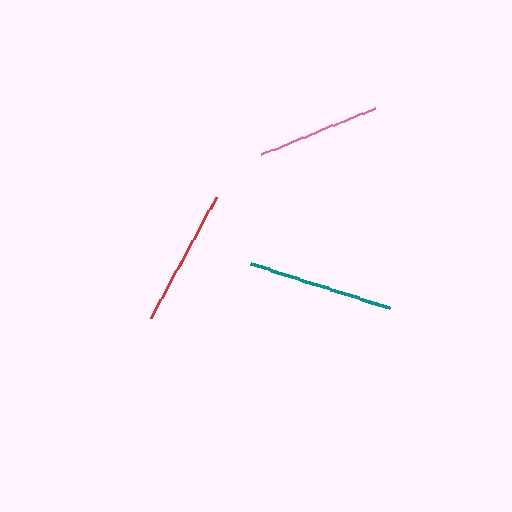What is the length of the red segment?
The red segment is approximately 137 pixels long.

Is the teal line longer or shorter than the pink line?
The teal line is longer than the pink line.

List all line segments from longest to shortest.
From longest to shortest: teal, red, pink.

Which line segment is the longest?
The teal line is the longest at approximately 147 pixels.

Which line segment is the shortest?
The pink line is the shortest at approximately 123 pixels.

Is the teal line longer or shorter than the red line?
The teal line is longer than the red line.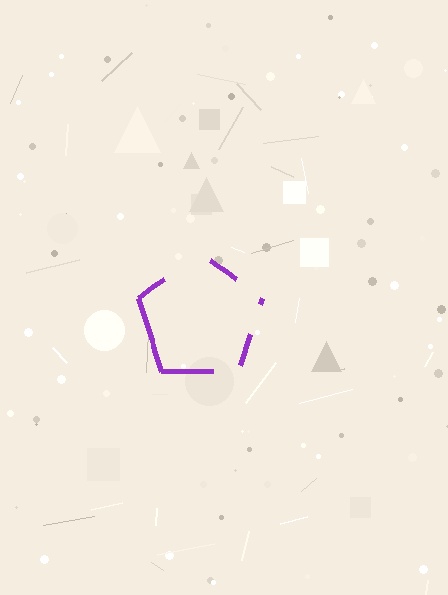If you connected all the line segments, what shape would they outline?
They would outline a pentagon.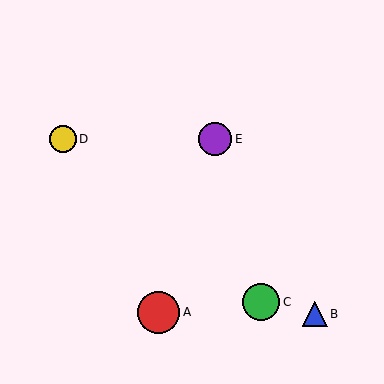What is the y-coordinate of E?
Object E is at y≈139.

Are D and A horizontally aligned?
No, D is at y≈139 and A is at y≈312.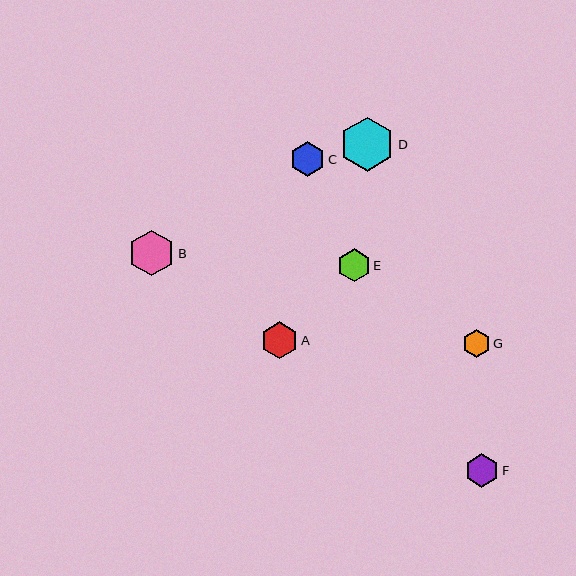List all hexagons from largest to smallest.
From largest to smallest: D, B, A, C, F, E, G.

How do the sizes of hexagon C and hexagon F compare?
Hexagon C and hexagon F are approximately the same size.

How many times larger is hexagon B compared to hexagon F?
Hexagon B is approximately 1.4 times the size of hexagon F.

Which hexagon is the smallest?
Hexagon G is the smallest with a size of approximately 28 pixels.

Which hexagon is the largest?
Hexagon D is the largest with a size of approximately 54 pixels.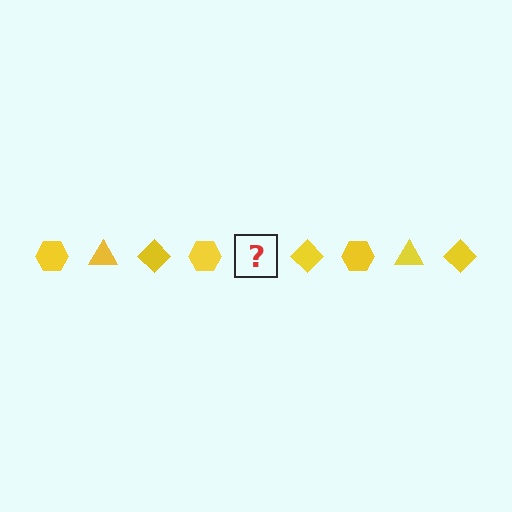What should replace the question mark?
The question mark should be replaced with a yellow triangle.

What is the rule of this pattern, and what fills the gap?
The rule is that the pattern cycles through hexagon, triangle, diamond shapes in yellow. The gap should be filled with a yellow triangle.